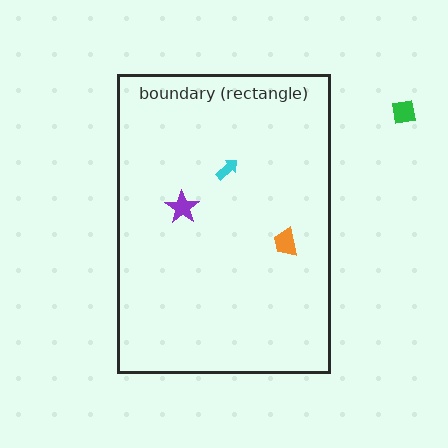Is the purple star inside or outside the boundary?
Inside.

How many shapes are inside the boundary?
3 inside, 1 outside.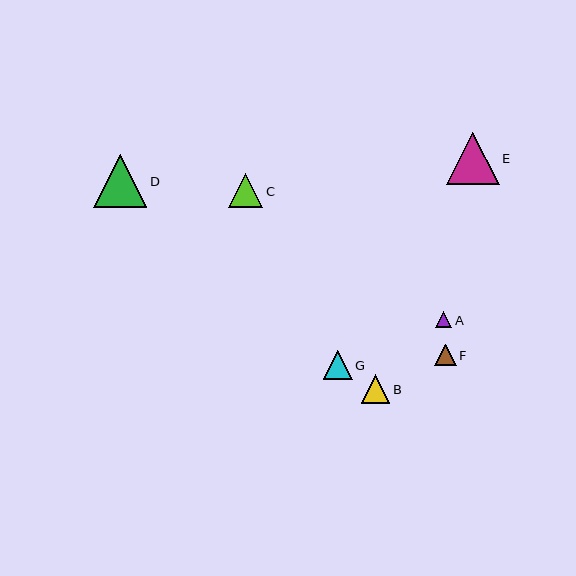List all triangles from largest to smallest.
From largest to smallest: D, E, C, G, B, F, A.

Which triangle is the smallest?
Triangle A is the smallest with a size of approximately 16 pixels.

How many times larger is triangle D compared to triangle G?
Triangle D is approximately 1.8 times the size of triangle G.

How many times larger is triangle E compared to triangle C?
Triangle E is approximately 1.6 times the size of triangle C.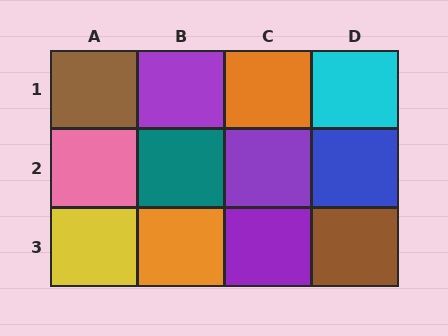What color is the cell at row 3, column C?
Purple.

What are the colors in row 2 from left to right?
Pink, teal, purple, blue.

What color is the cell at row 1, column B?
Purple.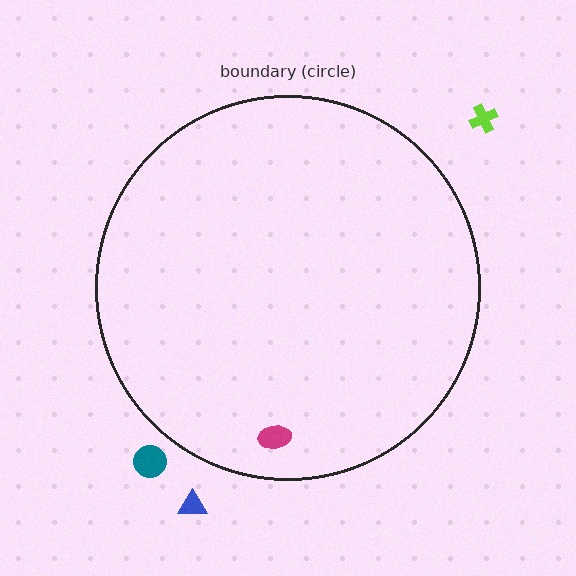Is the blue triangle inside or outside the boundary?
Outside.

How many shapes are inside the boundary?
1 inside, 3 outside.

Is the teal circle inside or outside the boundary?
Outside.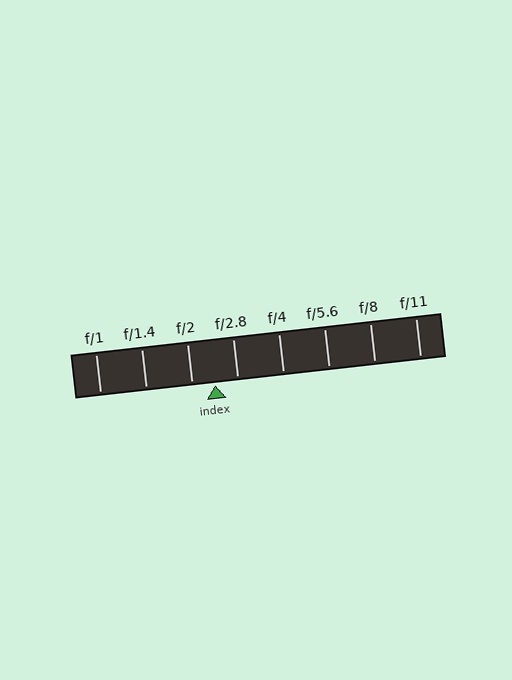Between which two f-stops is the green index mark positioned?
The index mark is between f/2 and f/2.8.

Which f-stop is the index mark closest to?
The index mark is closest to f/2.8.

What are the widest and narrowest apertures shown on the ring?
The widest aperture shown is f/1 and the narrowest is f/11.